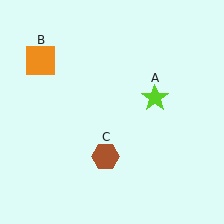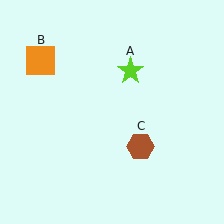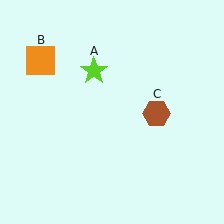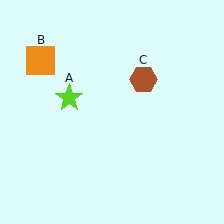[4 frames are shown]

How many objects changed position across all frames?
2 objects changed position: lime star (object A), brown hexagon (object C).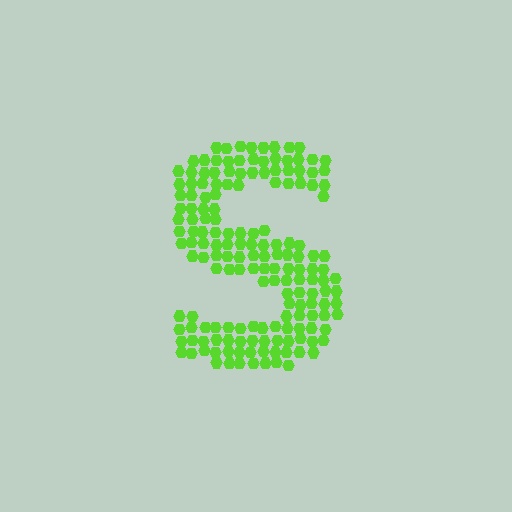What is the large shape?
The large shape is the letter S.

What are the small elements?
The small elements are hexagons.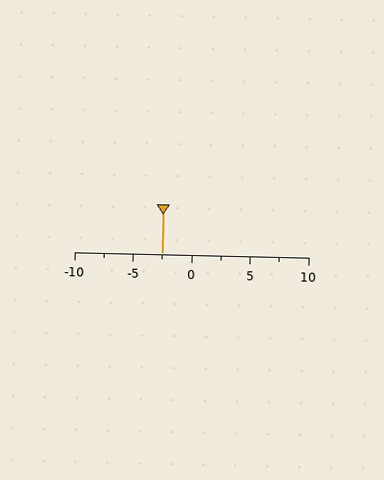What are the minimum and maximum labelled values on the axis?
The axis runs from -10 to 10.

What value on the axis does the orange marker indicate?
The marker indicates approximately -2.5.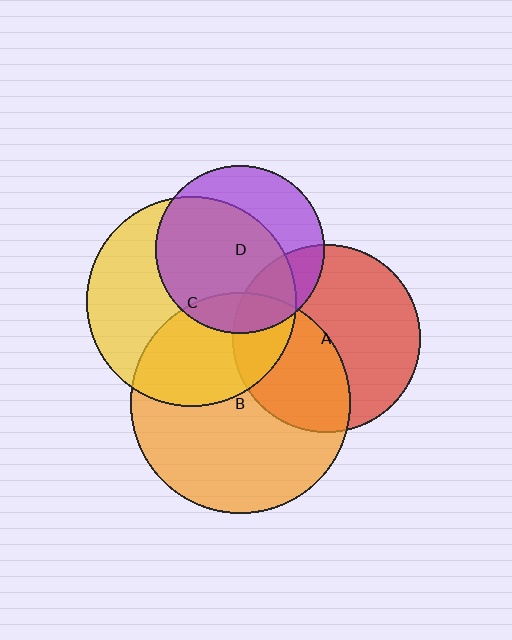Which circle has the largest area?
Circle B (orange).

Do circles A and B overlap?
Yes.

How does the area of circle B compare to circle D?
Approximately 1.7 times.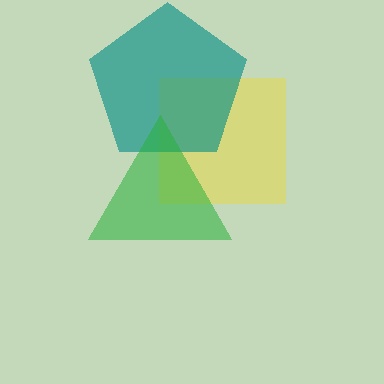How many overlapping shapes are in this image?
There are 3 overlapping shapes in the image.